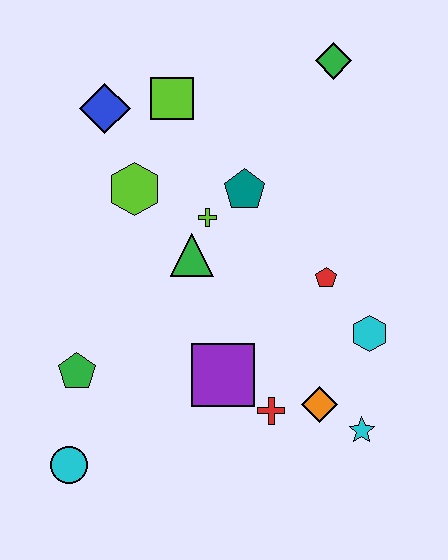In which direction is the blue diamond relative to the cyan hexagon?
The blue diamond is to the left of the cyan hexagon.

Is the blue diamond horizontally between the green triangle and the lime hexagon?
No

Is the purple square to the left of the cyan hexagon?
Yes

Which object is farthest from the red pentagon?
The cyan circle is farthest from the red pentagon.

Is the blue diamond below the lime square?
Yes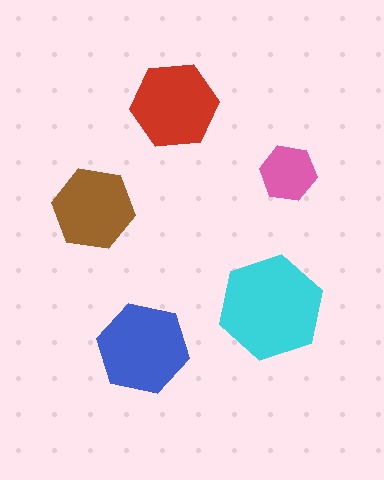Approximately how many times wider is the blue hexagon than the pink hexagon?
About 1.5 times wider.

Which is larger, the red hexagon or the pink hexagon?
The red one.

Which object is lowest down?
The blue hexagon is bottommost.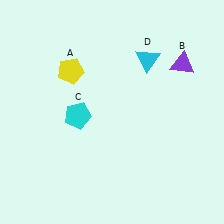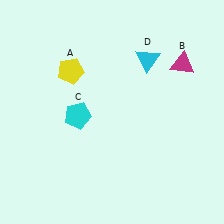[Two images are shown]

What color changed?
The triangle (B) changed from purple in Image 1 to magenta in Image 2.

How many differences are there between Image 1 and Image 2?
There is 1 difference between the two images.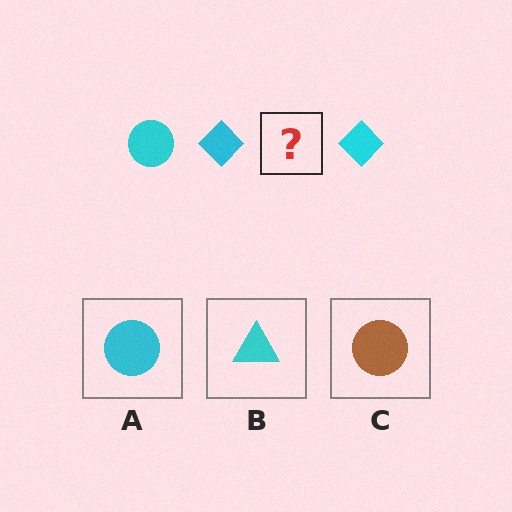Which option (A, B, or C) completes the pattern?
A.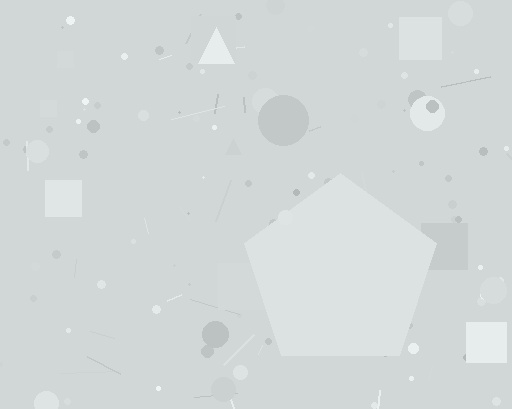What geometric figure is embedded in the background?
A pentagon is embedded in the background.